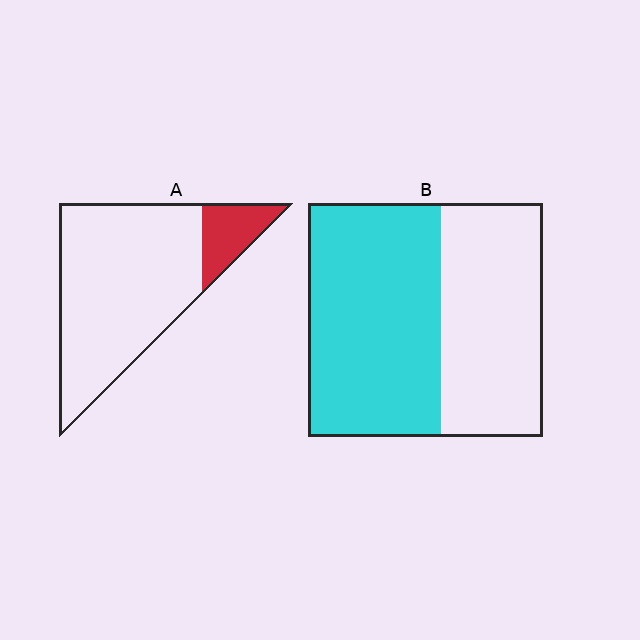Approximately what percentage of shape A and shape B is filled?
A is approximately 15% and B is approximately 55%.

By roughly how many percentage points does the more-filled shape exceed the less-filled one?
By roughly 40 percentage points (B over A).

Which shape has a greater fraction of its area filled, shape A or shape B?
Shape B.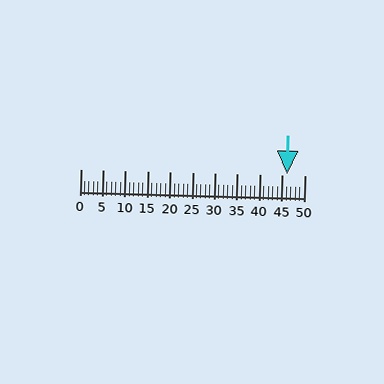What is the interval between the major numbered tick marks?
The major tick marks are spaced 5 units apart.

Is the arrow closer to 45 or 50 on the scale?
The arrow is closer to 45.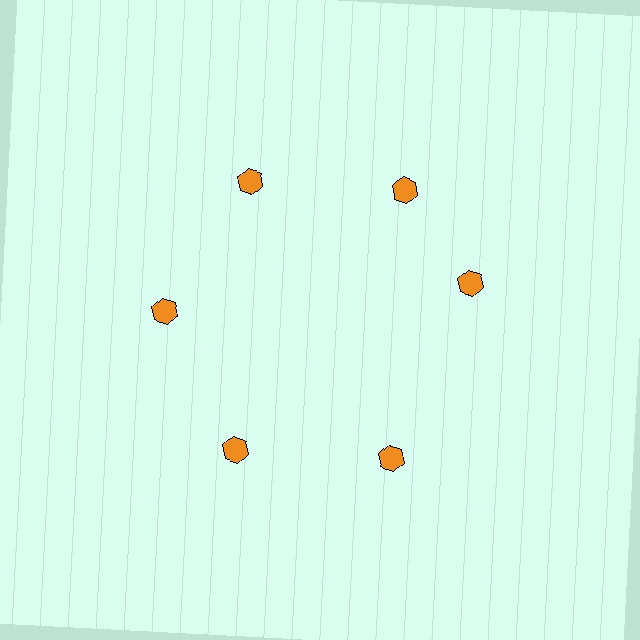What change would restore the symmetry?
The symmetry would be restored by rotating it back into even spacing with its neighbors so that all 6 hexagons sit at equal angles and equal distance from the center.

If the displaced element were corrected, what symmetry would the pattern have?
It would have 6-fold rotational symmetry — the pattern would map onto itself every 60 degrees.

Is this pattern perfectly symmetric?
No. The 6 orange hexagons are arranged in a ring, but one element near the 3 o'clock position is rotated out of alignment along the ring, breaking the 6-fold rotational symmetry.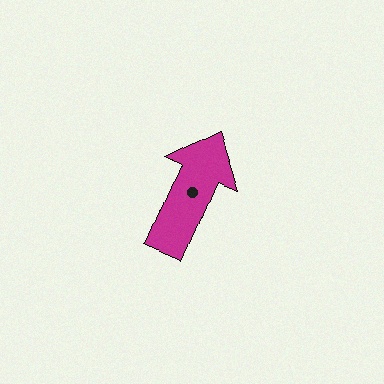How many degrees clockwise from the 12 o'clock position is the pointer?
Approximately 23 degrees.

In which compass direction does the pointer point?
Northeast.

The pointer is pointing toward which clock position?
Roughly 1 o'clock.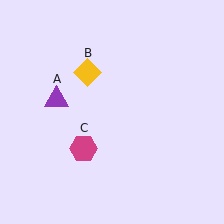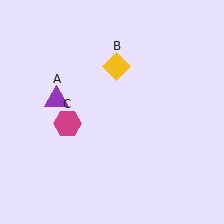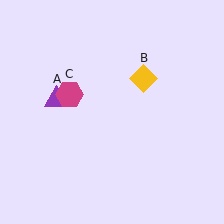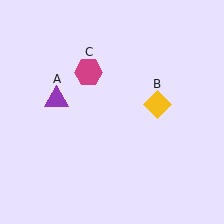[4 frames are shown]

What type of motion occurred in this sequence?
The yellow diamond (object B), magenta hexagon (object C) rotated clockwise around the center of the scene.